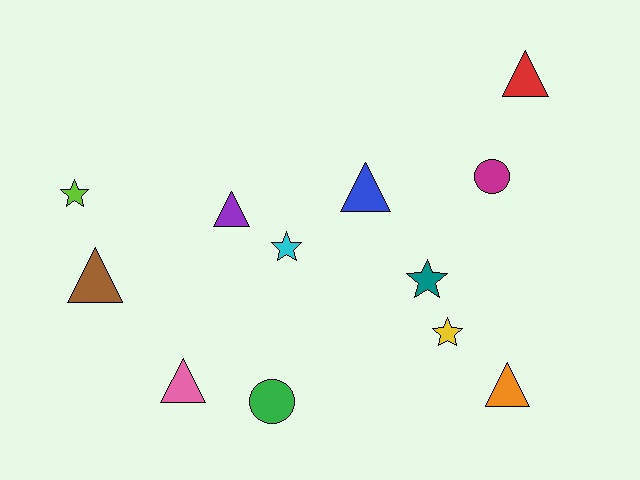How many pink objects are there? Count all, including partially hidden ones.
There is 1 pink object.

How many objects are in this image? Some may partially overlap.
There are 12 objects.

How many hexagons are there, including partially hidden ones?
There are no hexagons.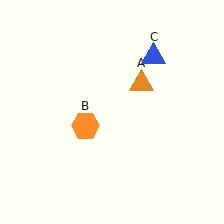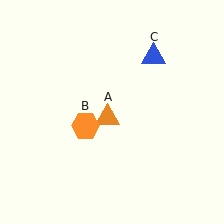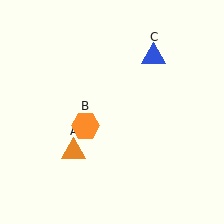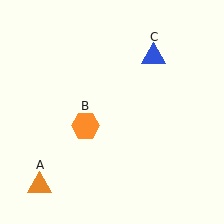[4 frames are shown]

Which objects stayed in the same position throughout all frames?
Orange hexagon (object B) and blue triangle (object C) remained stationary.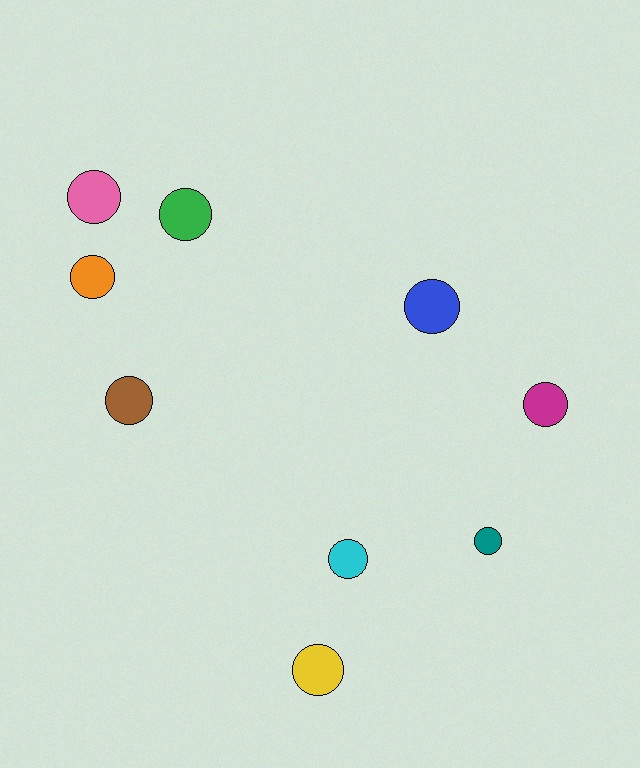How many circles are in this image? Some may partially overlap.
There are 9 circles.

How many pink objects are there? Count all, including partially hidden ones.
There is 1 pink object.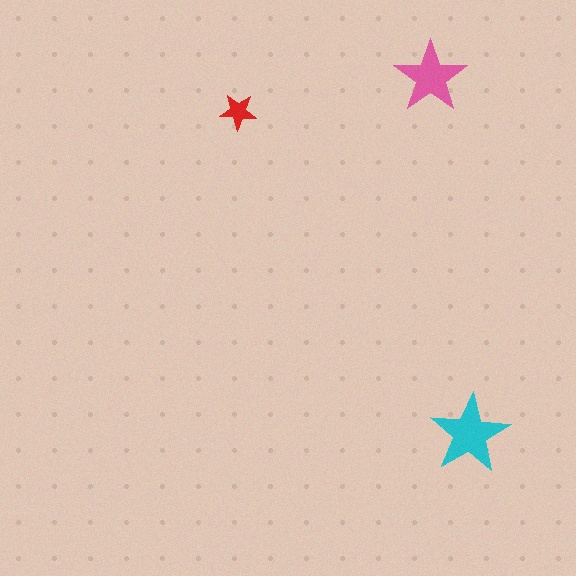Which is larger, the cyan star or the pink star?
The cyan one.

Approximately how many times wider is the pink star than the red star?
About 2 times wider.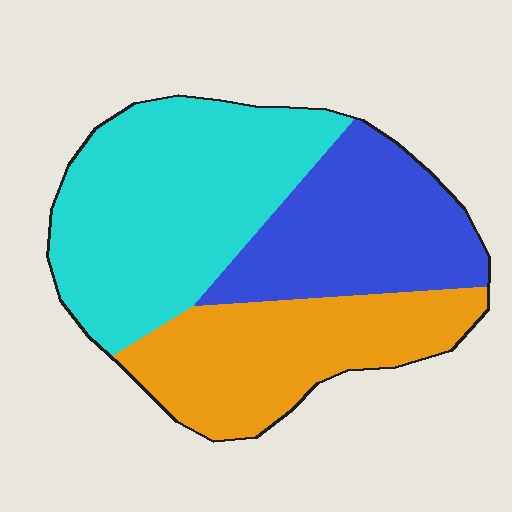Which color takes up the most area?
Cyan, at roughly 45%.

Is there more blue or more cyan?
Cyan.